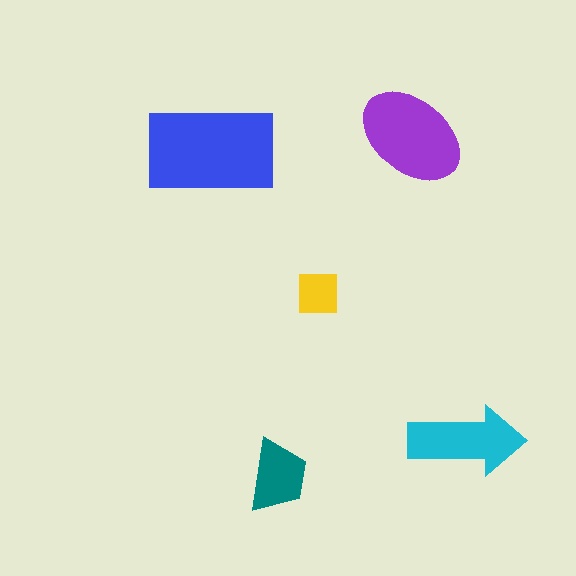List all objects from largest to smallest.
The blue rectangle, the purple ellipse, the cyan arrow, the teal trapezoid, the yellow square.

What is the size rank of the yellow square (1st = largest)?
5th.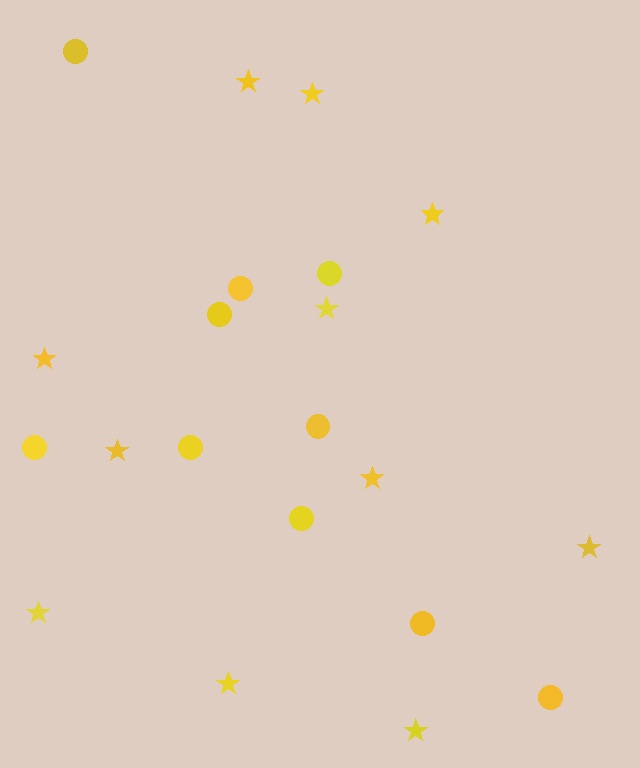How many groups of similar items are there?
There are 2 groups: one group of circles (10) and one group of stars (11).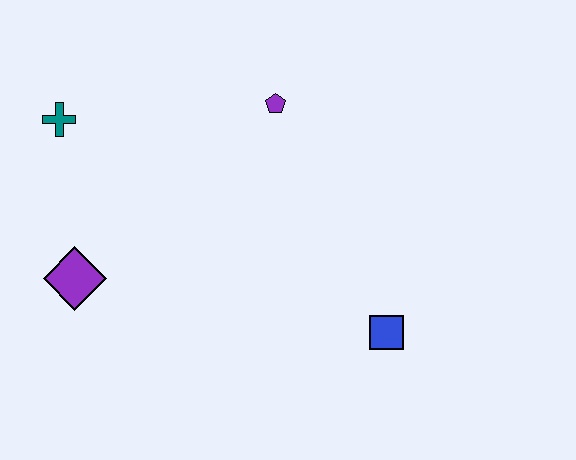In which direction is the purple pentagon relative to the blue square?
The purple pentagon is above the blue square.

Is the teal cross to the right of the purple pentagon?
No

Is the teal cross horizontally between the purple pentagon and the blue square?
No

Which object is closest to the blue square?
The purple pentagon is closest to the blue square.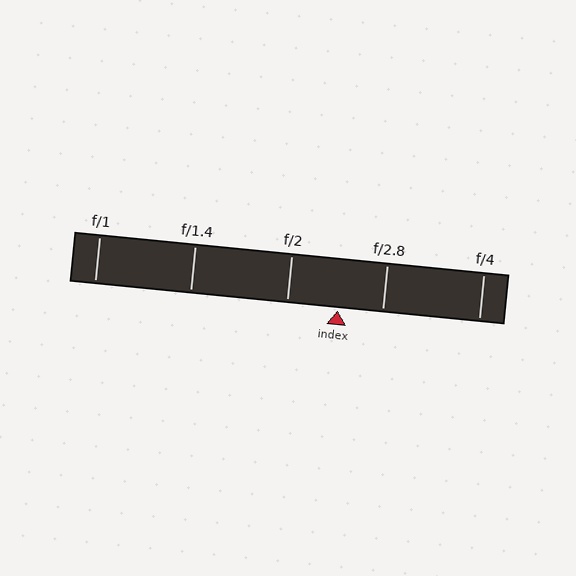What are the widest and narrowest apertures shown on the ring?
The widest aperture shown is f/1 and the narrowest is f/4.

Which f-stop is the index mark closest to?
The index mark is closest to f/2.8.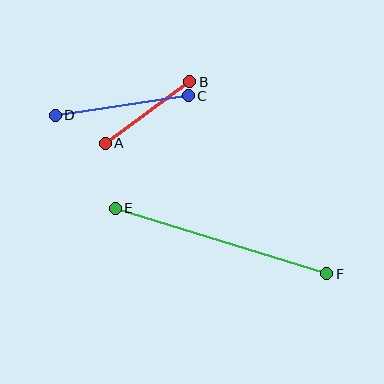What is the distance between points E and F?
The distance is approximately 222 pixels.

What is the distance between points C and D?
The distance is approximately 134 pixels.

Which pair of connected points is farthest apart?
Points E and F are farthest apart.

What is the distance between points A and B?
The distance is approximately 105 pixels.